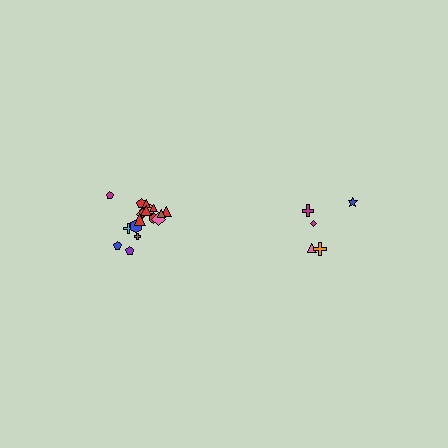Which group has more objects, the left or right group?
The left group.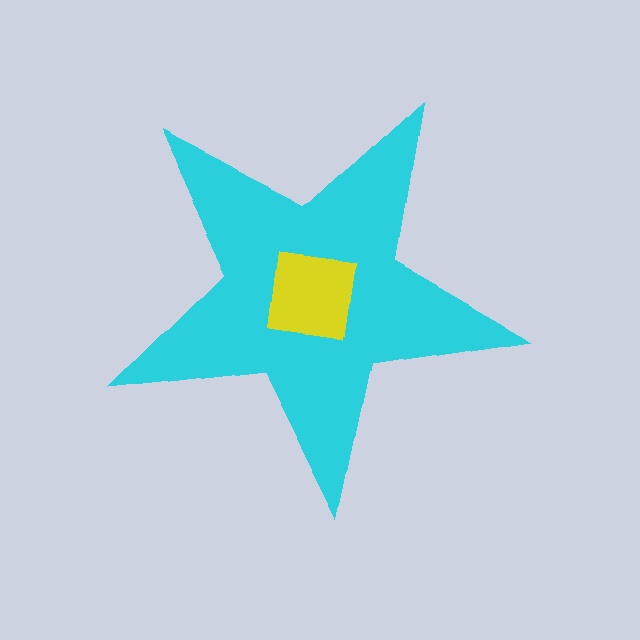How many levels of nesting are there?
2.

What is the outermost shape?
The cyan star.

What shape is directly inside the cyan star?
The yellow square.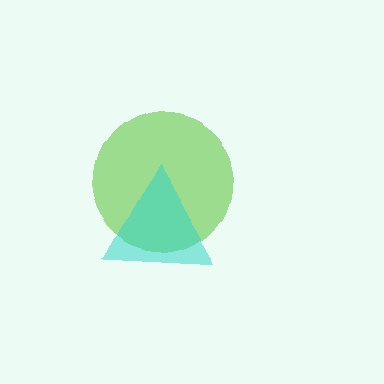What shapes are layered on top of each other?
The layered shapes are: a lime circle, a cyan triangle.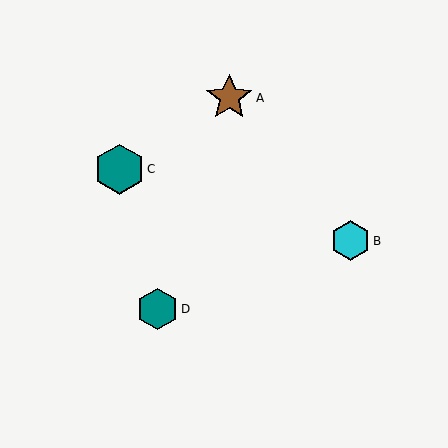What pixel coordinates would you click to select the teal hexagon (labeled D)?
Click at (157, 309) to select the teal hexagon D.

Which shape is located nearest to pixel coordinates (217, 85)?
The brown star (labeled A) at (229, 98) is nearest to that location.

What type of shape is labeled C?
Shape C is a teal hexagon.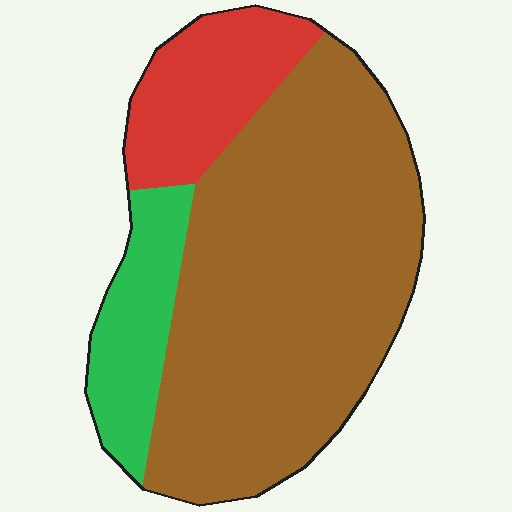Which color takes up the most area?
Brown, at roughly 70%.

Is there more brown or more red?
Brown.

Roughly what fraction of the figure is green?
Green covers 15% of the figure.